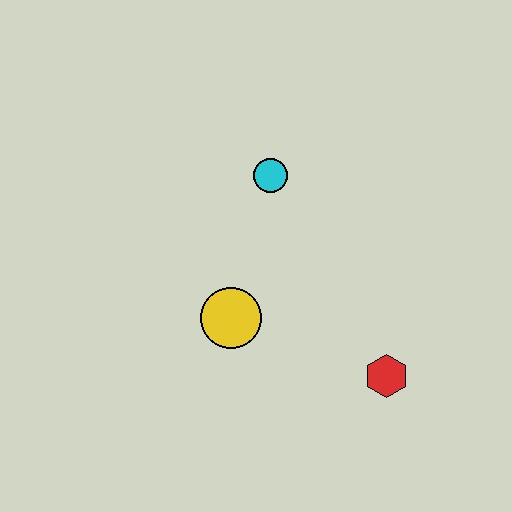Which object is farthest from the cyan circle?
The red hexagon is farthest from the cyan circle.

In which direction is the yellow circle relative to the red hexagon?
The yellow circle is to the left of the red hexagon.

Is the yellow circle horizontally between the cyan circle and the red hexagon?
No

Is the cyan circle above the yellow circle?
Yes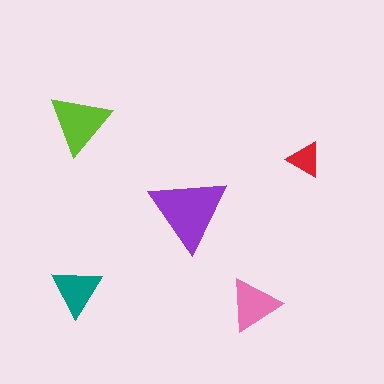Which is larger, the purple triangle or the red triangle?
The purple one.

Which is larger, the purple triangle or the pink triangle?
The purple one.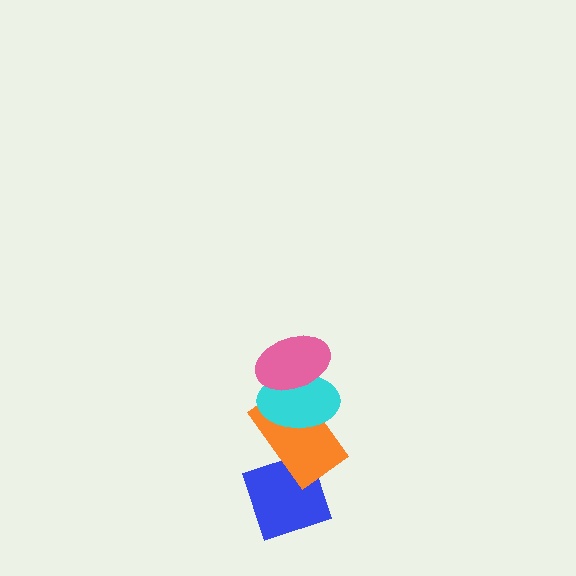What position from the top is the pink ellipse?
The pink ellipse is 1st from the top.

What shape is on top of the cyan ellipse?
The pink ellipse is on top of the cyan ellipse.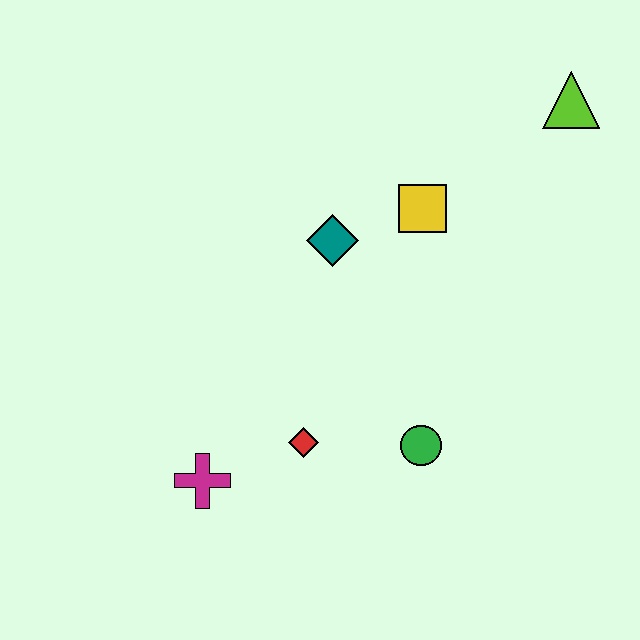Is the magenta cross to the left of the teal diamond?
Yes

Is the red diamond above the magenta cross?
Yes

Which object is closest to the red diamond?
The magenta cross is closest to the red diamond.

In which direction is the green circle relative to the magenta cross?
The green circle is to the right of the magenta cross.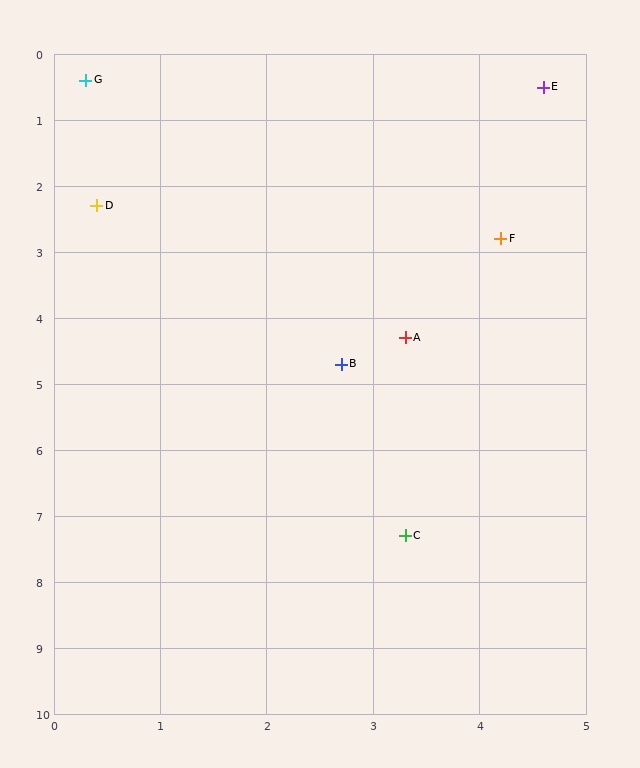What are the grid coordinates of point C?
Point C is at approximately (3.3, 7.3).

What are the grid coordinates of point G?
Point G is at approximately (0.3, 0.4).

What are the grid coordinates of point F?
Point F is at approximately (4.2, 2.8).